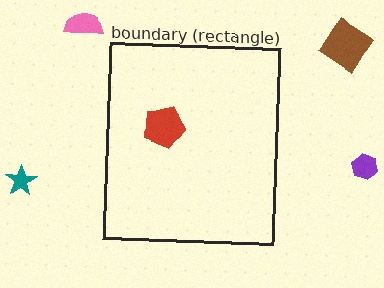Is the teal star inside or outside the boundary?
Outside.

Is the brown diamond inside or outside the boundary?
Outside.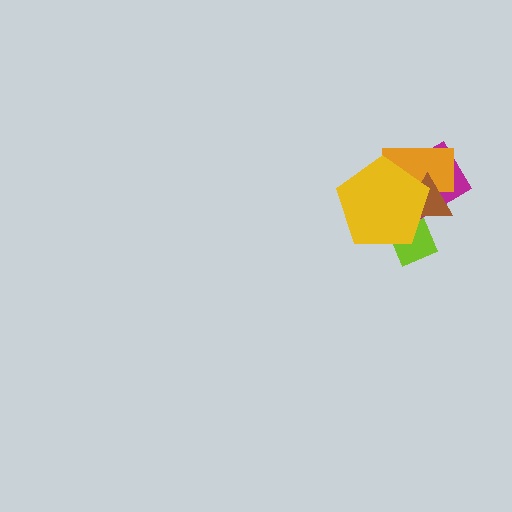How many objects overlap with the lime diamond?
3 objects overlap with the lime diamond.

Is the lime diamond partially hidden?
Yes, it is partially covered by another shape.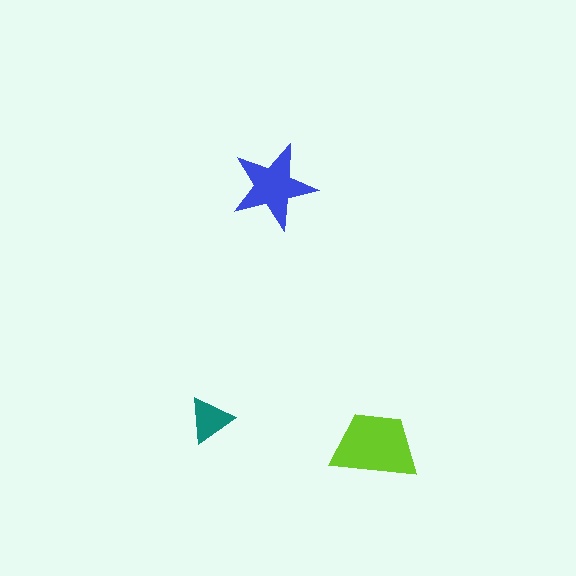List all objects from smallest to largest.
The teal triangle, the blue star, the lime trapezoid.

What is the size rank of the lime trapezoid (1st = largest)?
1st.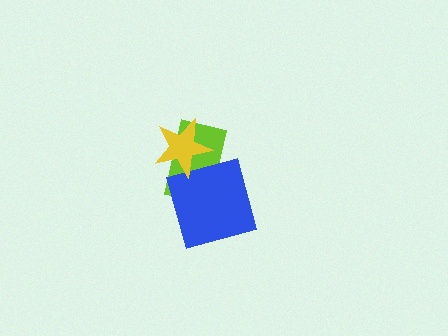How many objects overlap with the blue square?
1 object overlaps with the blue square.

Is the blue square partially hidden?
No, no other shape covers it.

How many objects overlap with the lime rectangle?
2 objects overlap with the lime rectangle.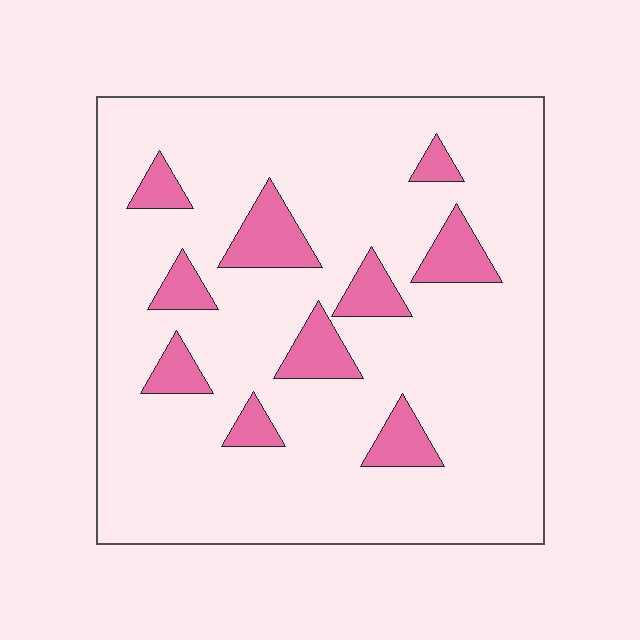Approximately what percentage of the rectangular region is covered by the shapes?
Approximately 15%.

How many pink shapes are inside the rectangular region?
10.